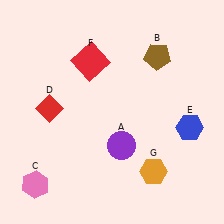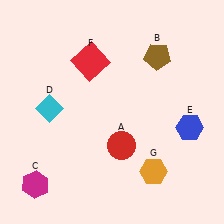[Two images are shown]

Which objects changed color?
A changed from purple to red. C changed from pink to magenta. D changed from red to cyan.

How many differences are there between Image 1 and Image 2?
There are 3 differences between the two images.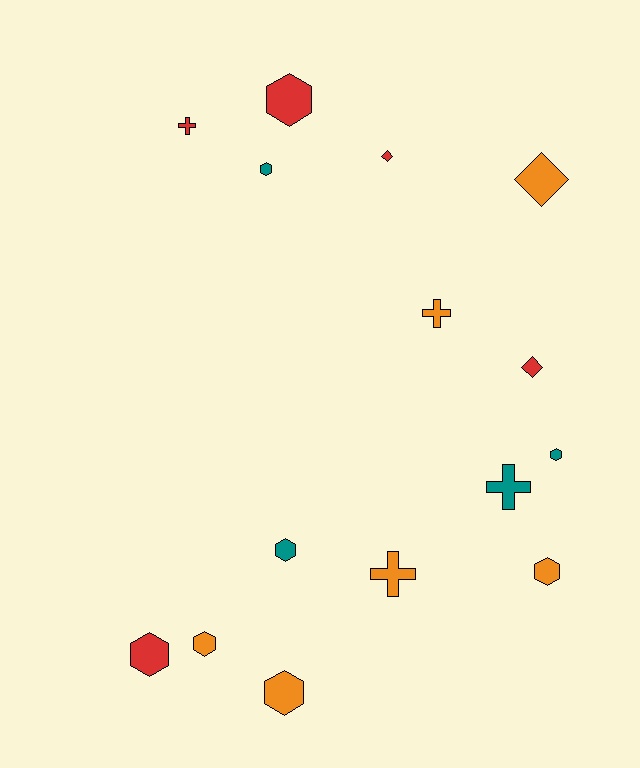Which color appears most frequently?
Orange, with 6 objects.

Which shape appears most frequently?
Hexagon, with 8 objects.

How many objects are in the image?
There are 15 objects.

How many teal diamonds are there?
There are no teal diamonds.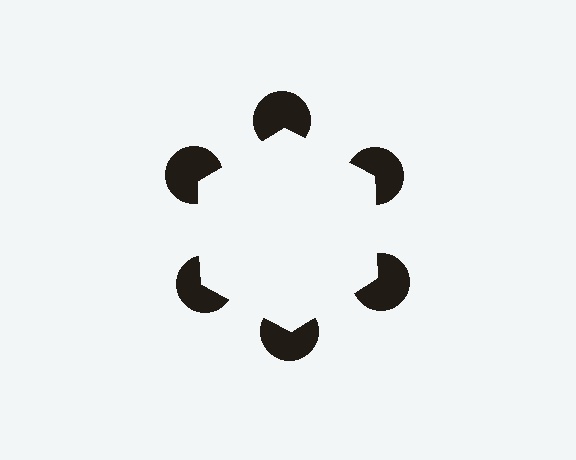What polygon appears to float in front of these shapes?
An illusory hexagon — its edges are inferred from the aligned wedge cuts in the pac-man discs, not physically drawn.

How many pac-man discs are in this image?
There are 6 — one at each vertex of the illusory hexagon.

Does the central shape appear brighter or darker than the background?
It typically appears slightly brighter than the background, even though no actual brightness change is drawn.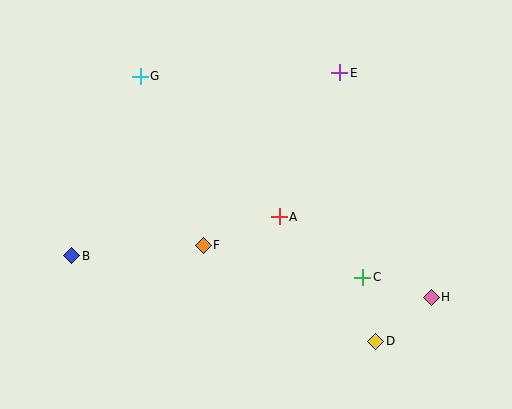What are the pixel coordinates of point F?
Point F is at (203, 245).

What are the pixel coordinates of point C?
Point C is at (363, 277).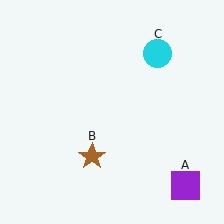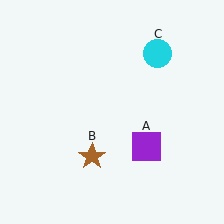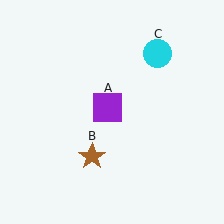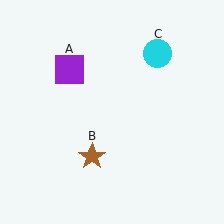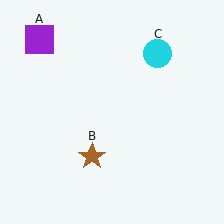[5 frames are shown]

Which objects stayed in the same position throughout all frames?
Brown star (object B) and cyan circle (object C) remained stationary.